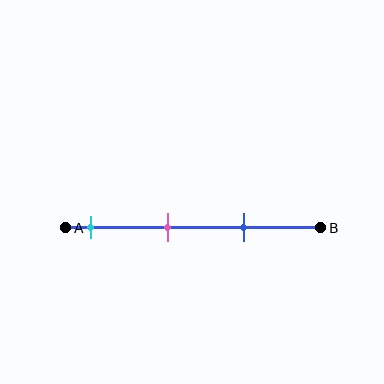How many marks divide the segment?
There are 3 marks dividing the segment.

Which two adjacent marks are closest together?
The pink and blue marks are the closest adjacent pair.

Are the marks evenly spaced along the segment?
Yes, the marks are approximately evenly spaced.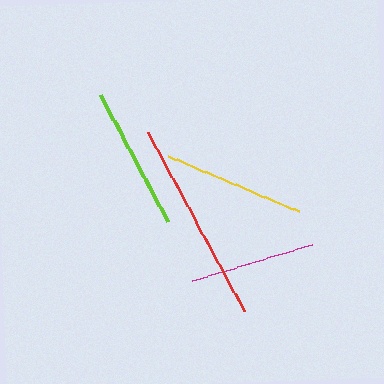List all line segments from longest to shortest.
From longest to shortest: red, lime, yellow, magenta.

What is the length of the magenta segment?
The magenta segment is approximately 125 pixels long.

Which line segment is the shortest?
The magenta line is the shortest at approximately 125 pixels.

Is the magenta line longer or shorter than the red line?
The red line is longer than the magenta line.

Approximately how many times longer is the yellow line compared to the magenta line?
The yellow line is approximately 1.1 times the length of the magenta line.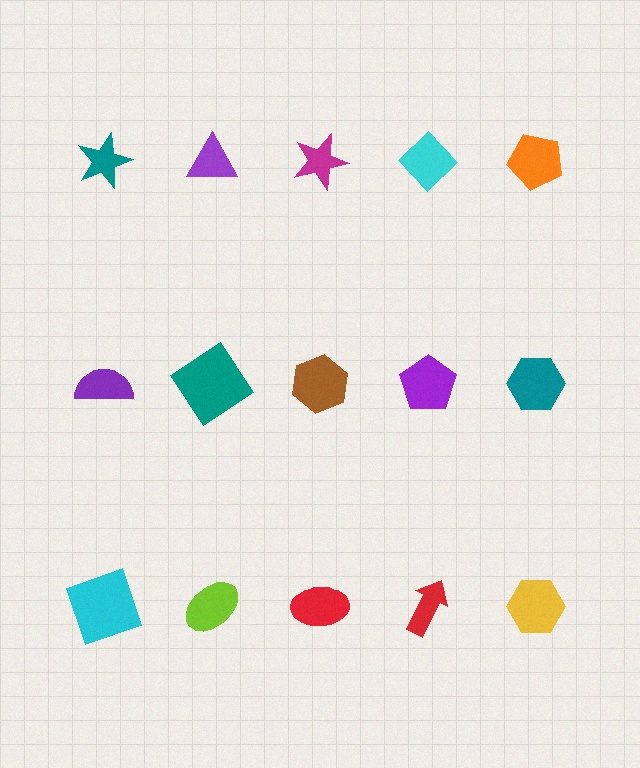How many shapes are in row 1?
5 shapes.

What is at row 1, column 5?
An orange pentagon.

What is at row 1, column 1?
A teal star.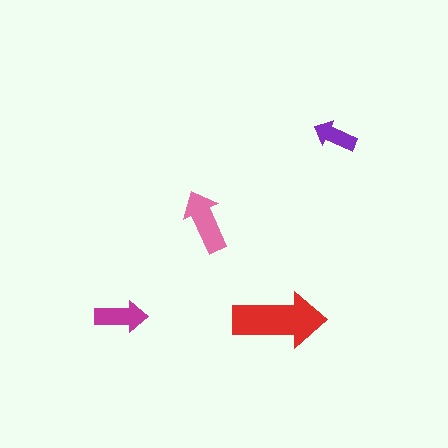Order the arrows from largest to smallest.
the red one, the pink one, the magenta one, the purple one.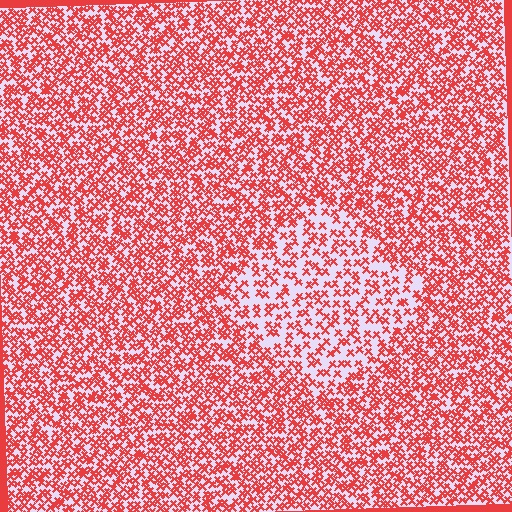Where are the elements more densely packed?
The elements are more densely packed outside the diamond boundary.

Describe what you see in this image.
The image contains small red elements arranged at two different densities. A diamond-shaped region is visible where the elements are less densely packed than the surrounding area.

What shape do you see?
I see a diamond.